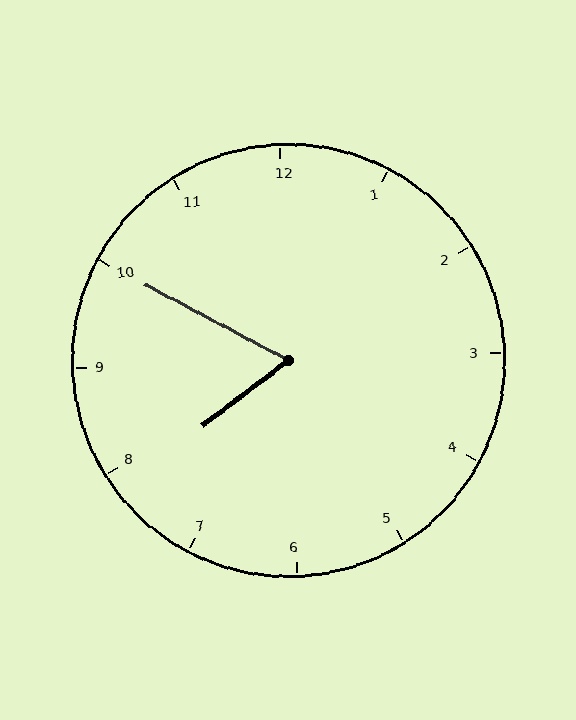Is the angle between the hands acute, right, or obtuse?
It is acute.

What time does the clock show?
7:50.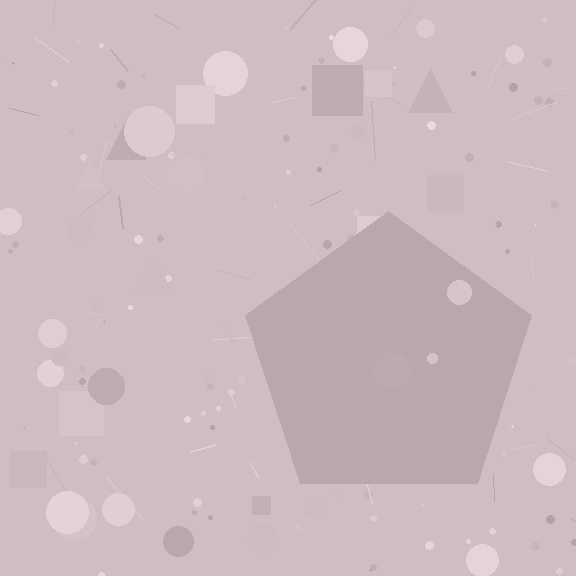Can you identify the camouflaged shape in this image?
The camouflaged shape is a pentagon.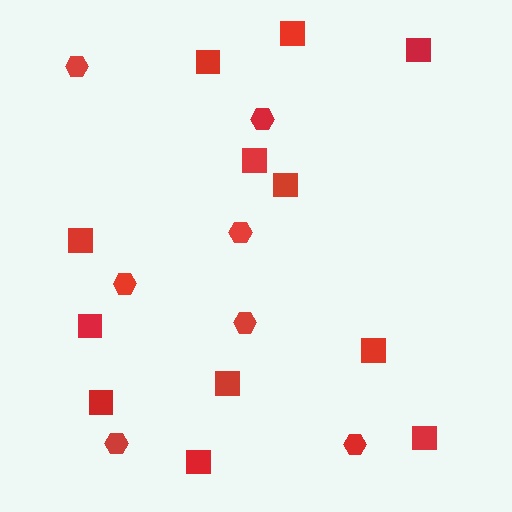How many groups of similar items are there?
There are 2 groups: one group of squares (12) and one group of hexagons (7).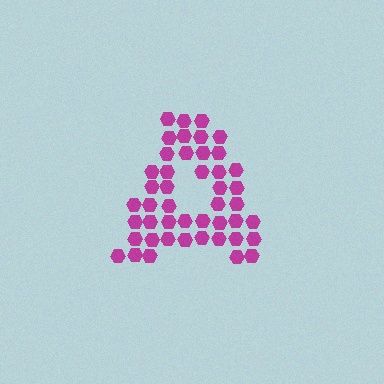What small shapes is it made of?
It is made of small hexagons.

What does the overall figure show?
The overall figure shows the letter A.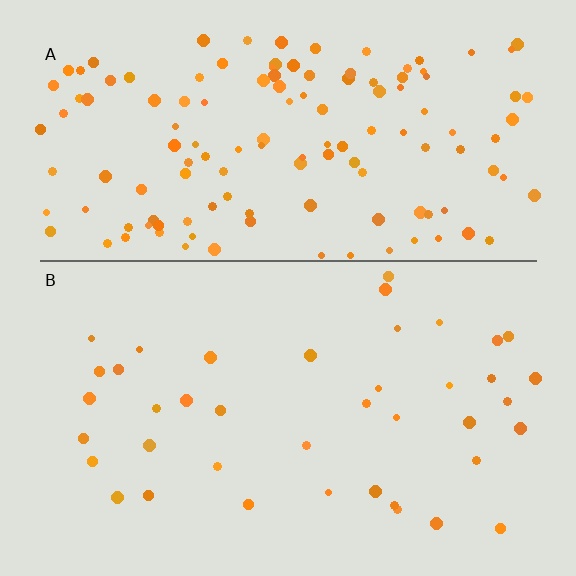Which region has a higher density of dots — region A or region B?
A (the top).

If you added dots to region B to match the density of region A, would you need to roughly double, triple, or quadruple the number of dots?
Approximately triple.